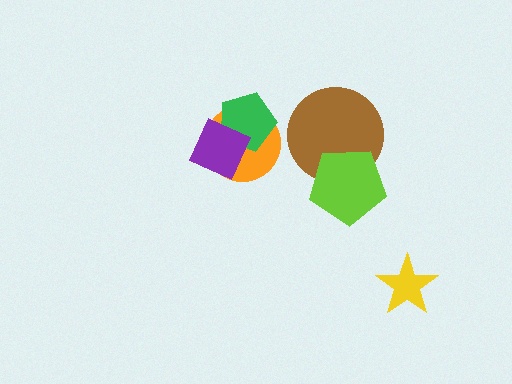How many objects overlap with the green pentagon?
2 objects overlap with the green pentagon.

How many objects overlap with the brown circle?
1 object overlaps with the brown circle.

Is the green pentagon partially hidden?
Yes, it is partially covered by another shape.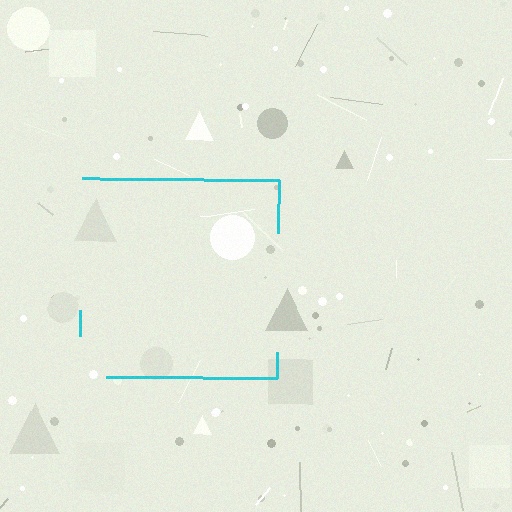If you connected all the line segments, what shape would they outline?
They would outline a square.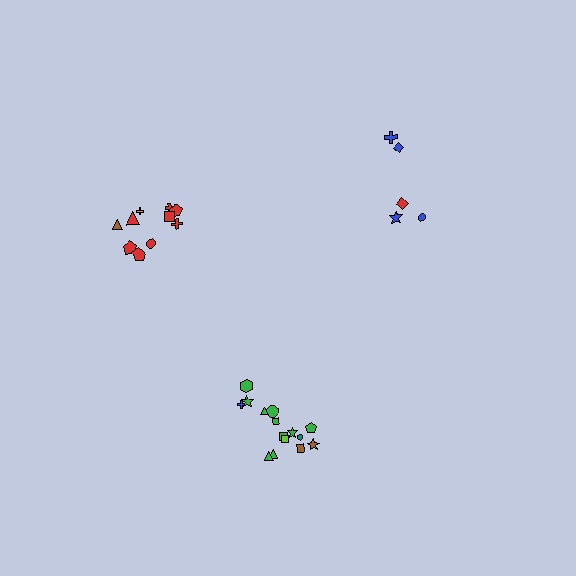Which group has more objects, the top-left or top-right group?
The top-left group.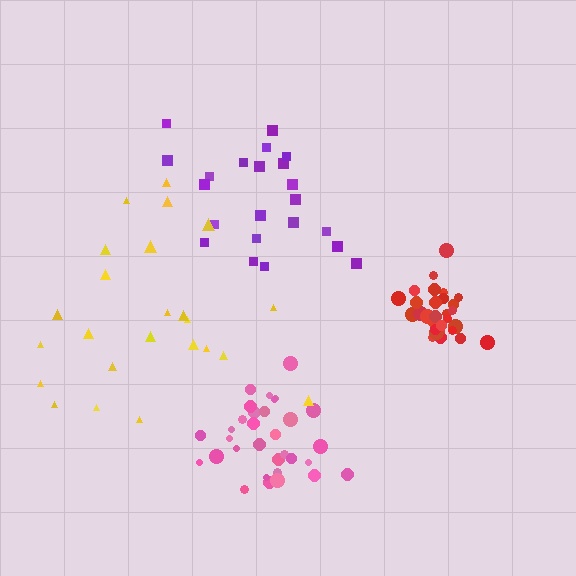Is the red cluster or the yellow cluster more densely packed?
Red.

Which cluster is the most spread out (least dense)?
Yellow.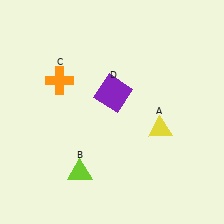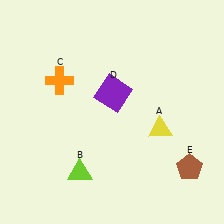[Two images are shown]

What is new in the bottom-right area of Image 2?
A brown pentagon (E) was added in the bottom-right area of Image 2.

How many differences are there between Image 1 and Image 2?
There is 1 difference between the two images.